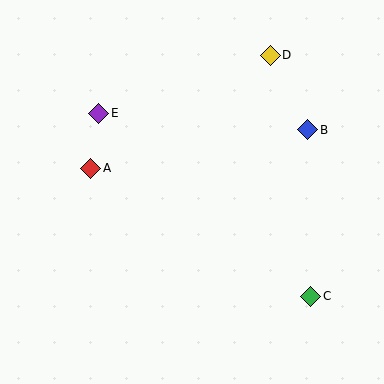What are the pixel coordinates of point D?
Point D is at (270, 55).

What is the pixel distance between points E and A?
The distance between E and A is 55 pixels.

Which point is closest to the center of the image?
Point A at (91, 168) is closest to the center.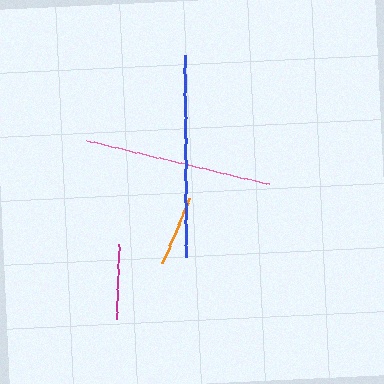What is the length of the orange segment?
The orange segment is approximately 70 pixels long.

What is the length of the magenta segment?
The magenta segment is approximately 74 pixels long.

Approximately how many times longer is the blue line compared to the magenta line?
The blue line is approximately 2.7 times the length of the magenta line.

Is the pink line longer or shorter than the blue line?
The blue line is longer than the pink line.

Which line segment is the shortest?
The orange line is the shortest at approximately 70 pixels.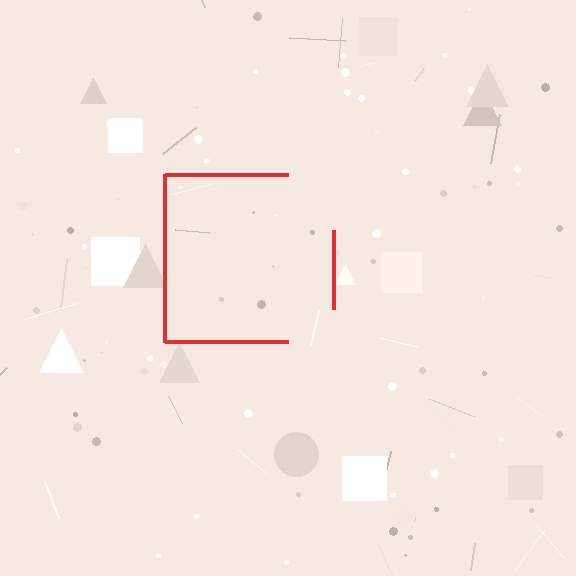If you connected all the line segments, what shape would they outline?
They would outline a square.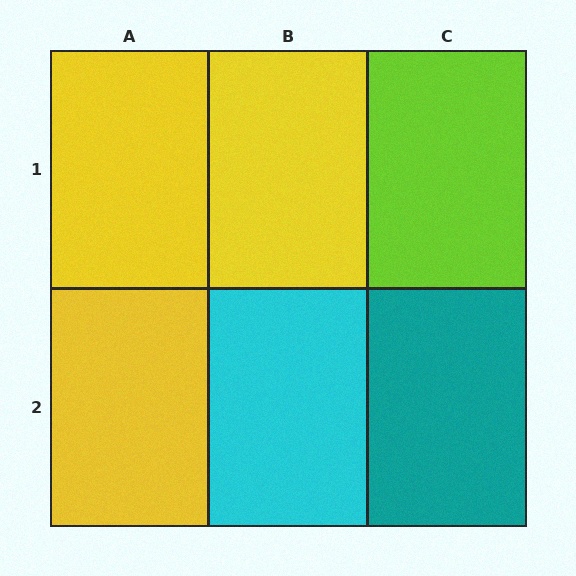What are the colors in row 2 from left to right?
Yellow, cyan, teal.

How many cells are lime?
1 cell is lime.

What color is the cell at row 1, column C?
Lime.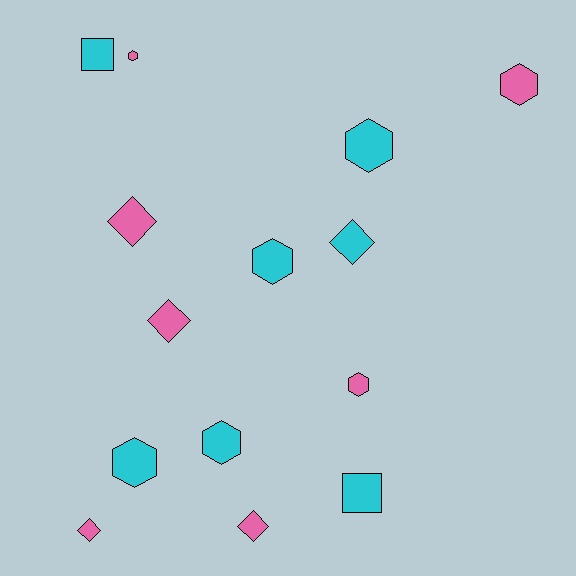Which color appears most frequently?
Cyan, with 7 objects.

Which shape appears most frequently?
Hexagon, with 7 objects.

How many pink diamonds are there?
There are 4 pink diamonds.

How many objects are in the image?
There are 14 objects.